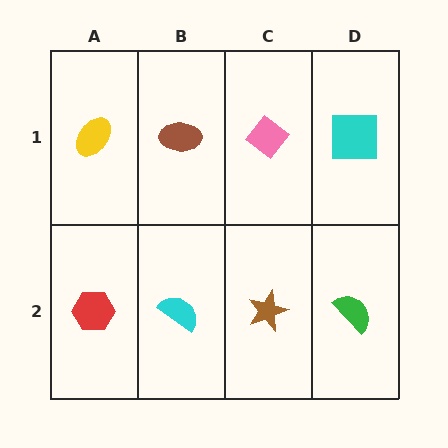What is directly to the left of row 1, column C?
A brown ellipse.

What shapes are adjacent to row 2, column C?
A pink diamond (row 1, column C), a cyan semicircle (row 2, column B), a green semicircle (row 2, column D).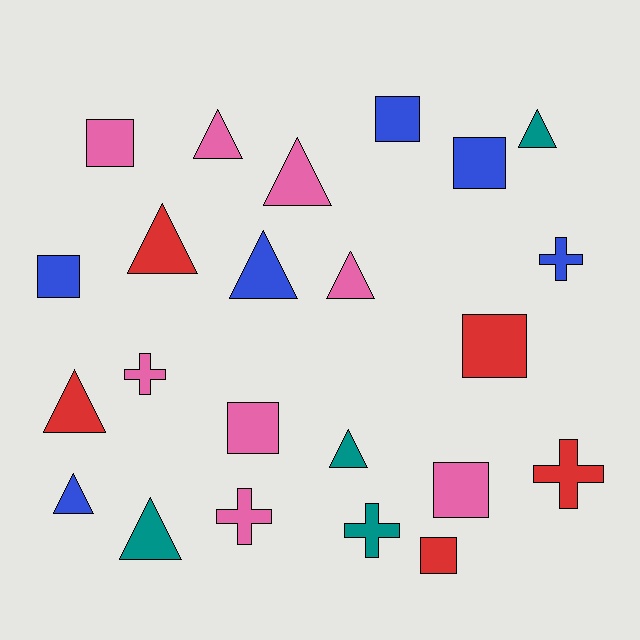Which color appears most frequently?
Pink, with 8 objects.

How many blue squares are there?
There are 3 blue squares.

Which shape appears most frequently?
Triangle, with 10 objects.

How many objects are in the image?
There are 23 objects.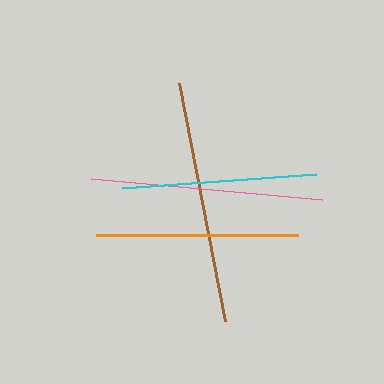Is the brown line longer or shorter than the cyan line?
The brown line is longer than the cyan line.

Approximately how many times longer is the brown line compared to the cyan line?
The brown line is approximately 1.2 times the length of the cyan line.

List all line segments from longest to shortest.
From longest to shortest: brown, pink, orange, cyan.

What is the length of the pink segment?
The pink segment is approximately 232 pixels long.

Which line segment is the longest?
The brown line is the longest at approximately 242 pixels.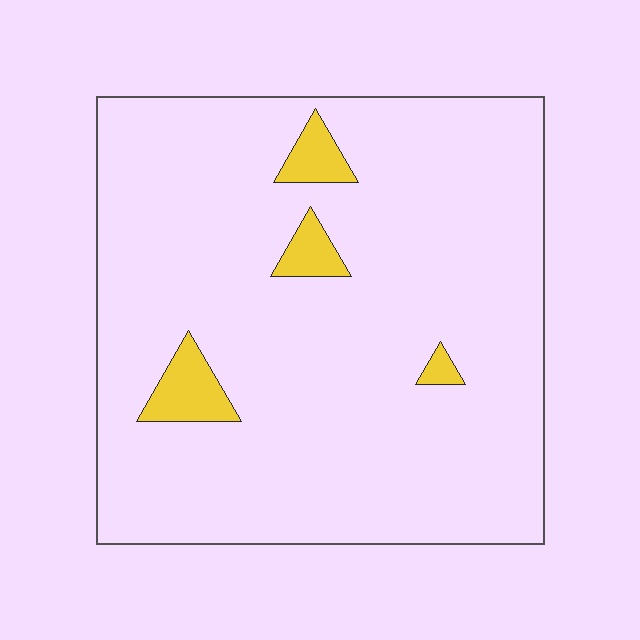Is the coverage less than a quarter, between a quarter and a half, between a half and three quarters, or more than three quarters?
Less than a quarter.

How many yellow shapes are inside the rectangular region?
4.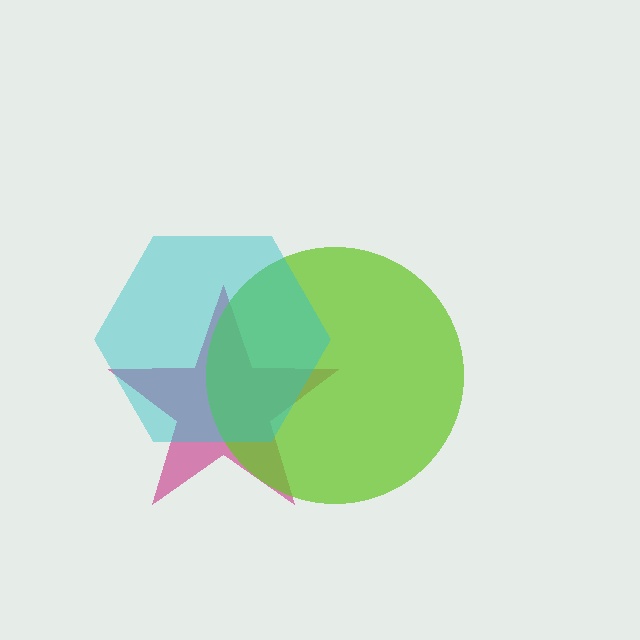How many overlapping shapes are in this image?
There are 3 overlapping shapes in the image.